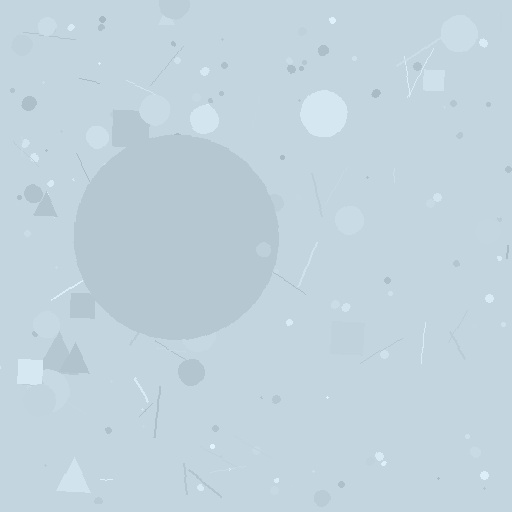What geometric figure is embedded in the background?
A circle is embedded in the background.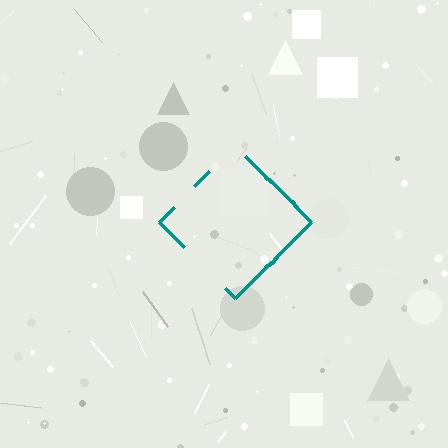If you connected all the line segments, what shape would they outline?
They would outline a diamond.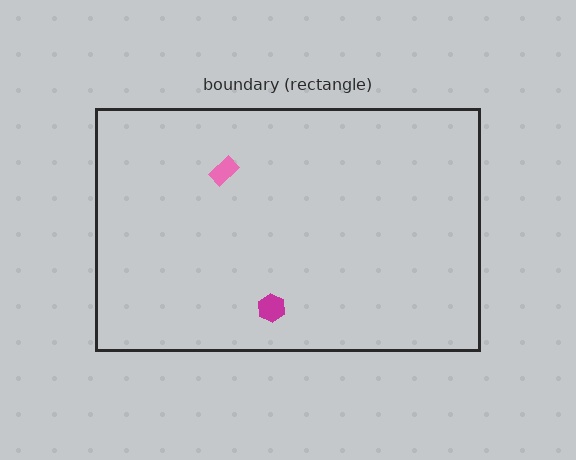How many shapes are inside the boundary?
2 inside, 0 outside.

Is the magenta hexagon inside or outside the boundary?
Inside.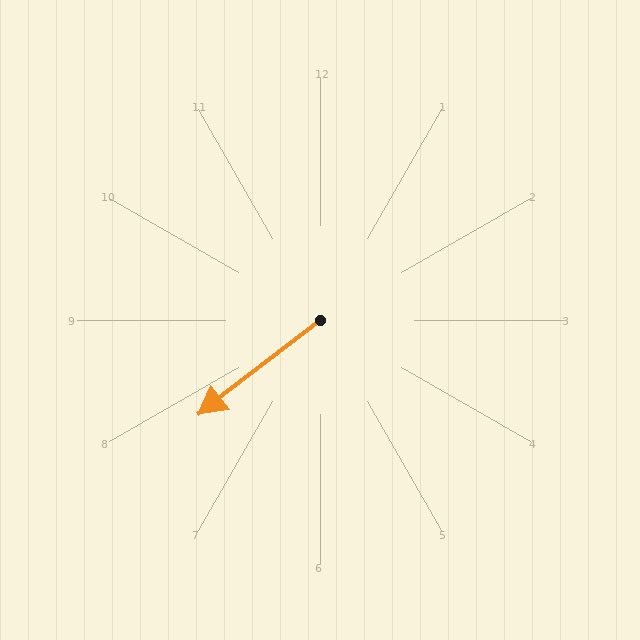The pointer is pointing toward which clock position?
Roughly 8 o'clock.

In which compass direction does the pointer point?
Southwest.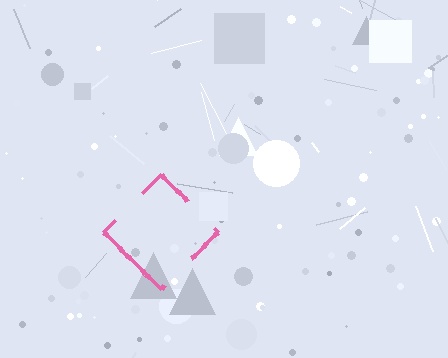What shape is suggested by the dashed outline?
The dashed outline suggests a diamond.